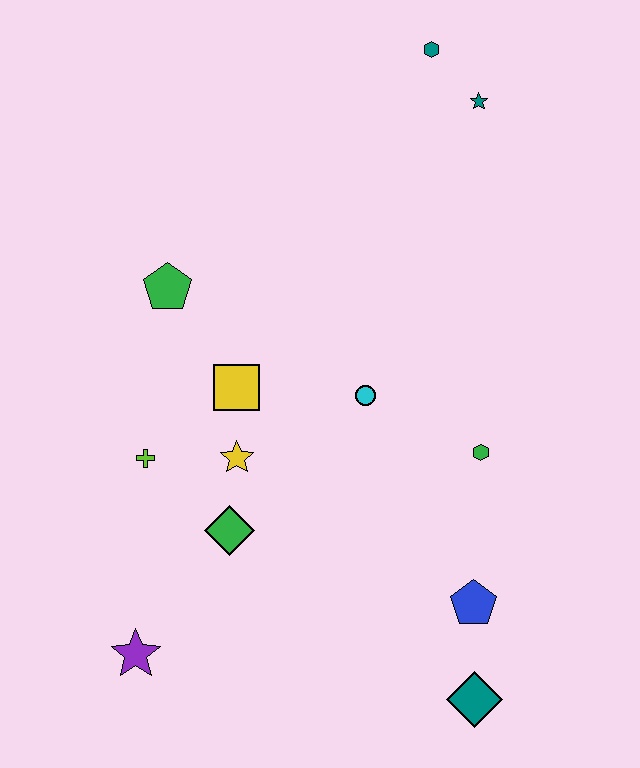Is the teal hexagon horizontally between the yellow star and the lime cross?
No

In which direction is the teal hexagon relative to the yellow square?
The teal hexagon is above the yellow square.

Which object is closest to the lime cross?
The yellow star is closest to the lime cross.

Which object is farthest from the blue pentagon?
The teal hexagon is farthest from the blue pentagon.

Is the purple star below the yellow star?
Yes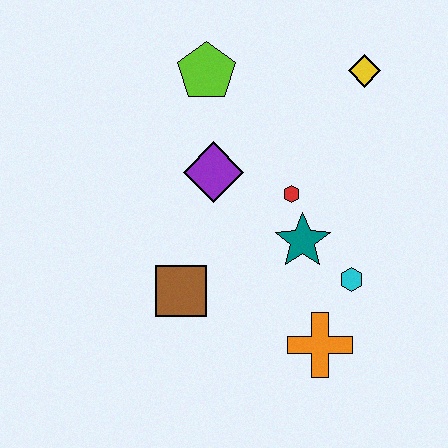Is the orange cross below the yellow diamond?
Yes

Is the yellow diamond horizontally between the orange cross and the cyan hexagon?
No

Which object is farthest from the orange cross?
The lime pentagon is farthest from the orange cross.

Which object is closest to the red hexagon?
The teal star is closest to the red hexagon.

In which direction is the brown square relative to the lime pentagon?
The brown square is below the lime pentagon.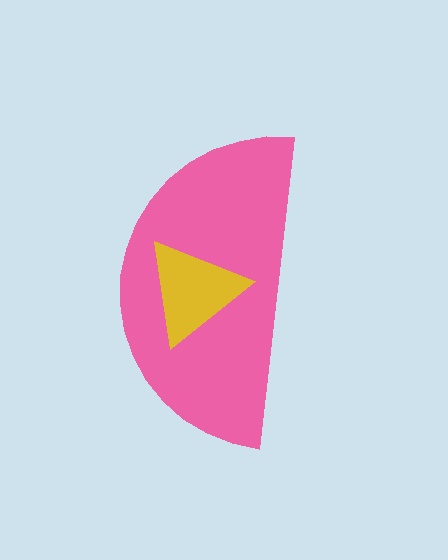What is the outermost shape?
The pink semicircle.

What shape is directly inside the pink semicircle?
The yellow triangle.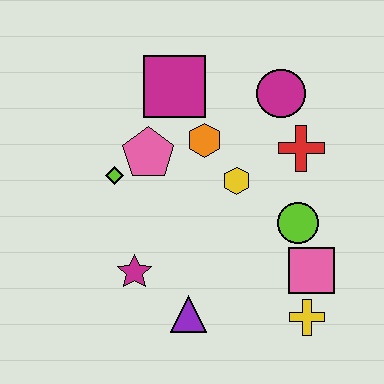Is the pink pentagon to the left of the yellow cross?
Yes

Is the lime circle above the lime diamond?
No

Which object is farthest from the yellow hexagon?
The yellow cross is farthest from the yellow hexagon.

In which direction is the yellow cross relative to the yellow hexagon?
The yellow cross is below the yellow hexagon.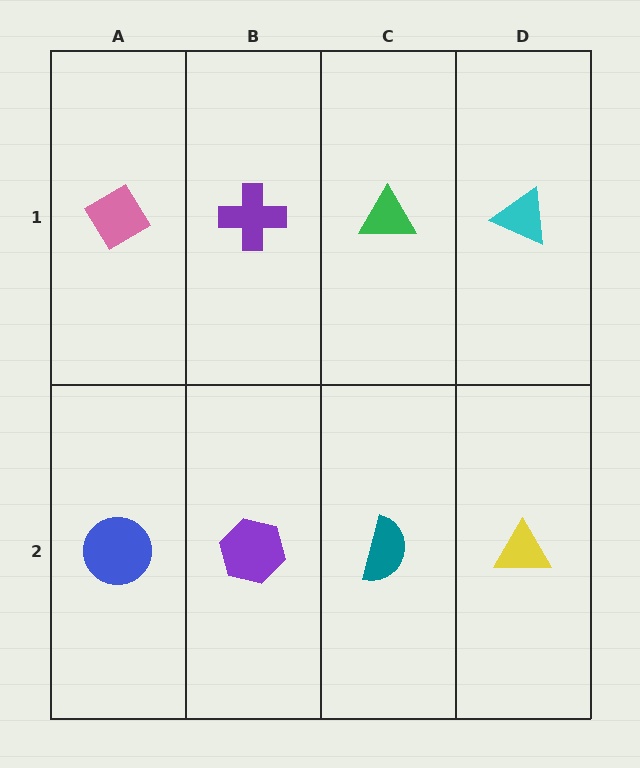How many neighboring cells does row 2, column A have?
2.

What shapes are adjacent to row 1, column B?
A purple hexagon (row 2, column B), a pink diamond (row 1, column A), a green triangle (row 1, column C).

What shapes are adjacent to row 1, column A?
A blue circle (row 2, column A), a purple cross (row 1, column B).